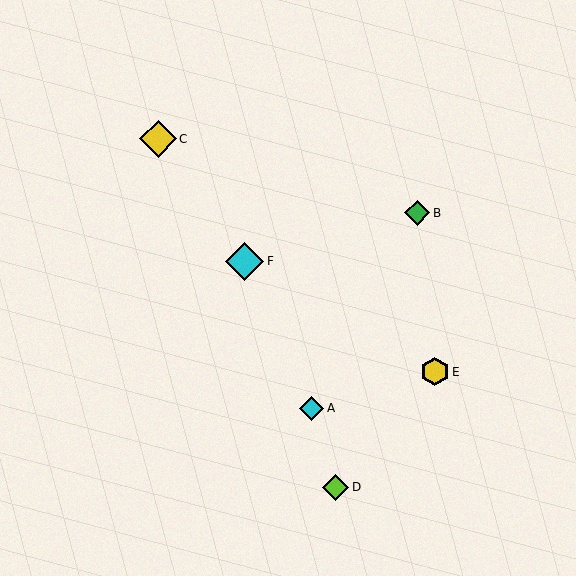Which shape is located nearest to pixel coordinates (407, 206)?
The green diamond (labeled B) at (417, 213) is nearest to that location.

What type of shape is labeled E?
Shape E is a yellow hexagon.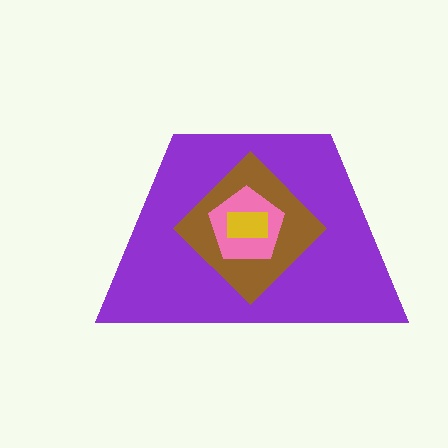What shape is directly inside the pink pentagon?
The yellow rectangle.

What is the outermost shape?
The purple trapezoid.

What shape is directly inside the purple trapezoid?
The brown diamond.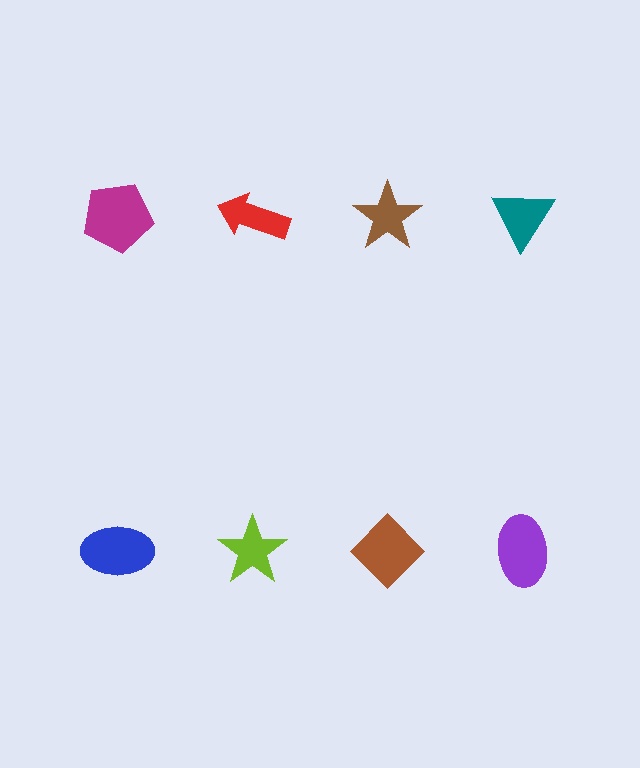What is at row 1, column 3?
A brown star.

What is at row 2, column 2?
A lime star.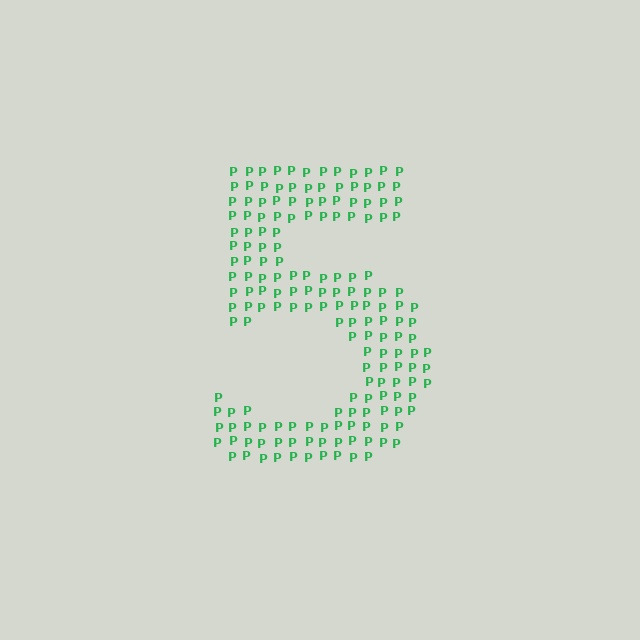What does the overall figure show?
The overall figure shows the digit 5.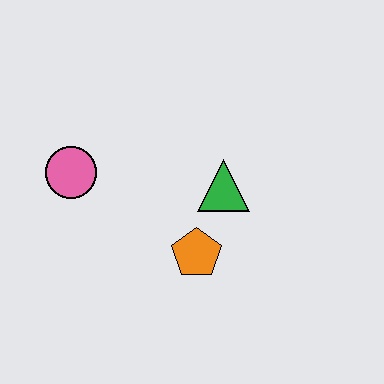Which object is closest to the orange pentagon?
The green triangle is closest to the orange pentagon.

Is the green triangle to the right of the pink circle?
Yes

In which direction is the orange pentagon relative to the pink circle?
The orange pentagon is to the right of the pink circle.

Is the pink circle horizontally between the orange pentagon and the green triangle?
No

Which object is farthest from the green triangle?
The pink circle is farthest from the green triangle.